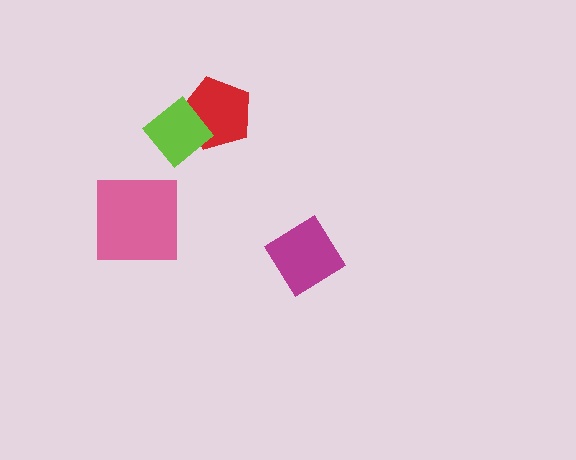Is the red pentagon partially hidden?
Yes, it is partially covered by another shape.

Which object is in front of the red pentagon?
The lime diamond is in front of the red pentagon.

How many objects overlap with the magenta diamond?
0 objects overlap with the magenta diamond.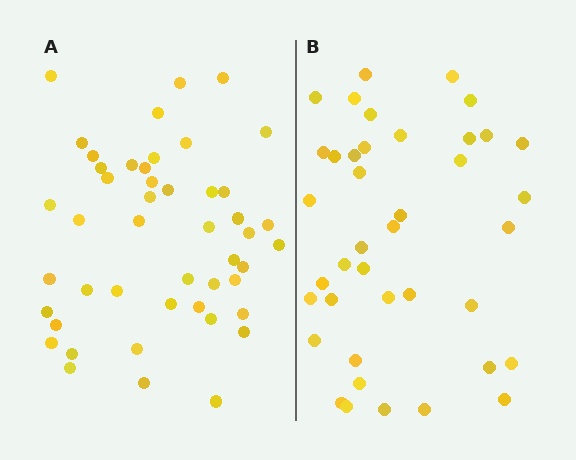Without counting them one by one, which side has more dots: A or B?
Region A (the left region) has more dots.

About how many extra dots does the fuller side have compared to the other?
Region A has roughly 8 or so more dots than region B.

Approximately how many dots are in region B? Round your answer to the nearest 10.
About 40 dots.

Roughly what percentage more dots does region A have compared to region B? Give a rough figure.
About 20% more.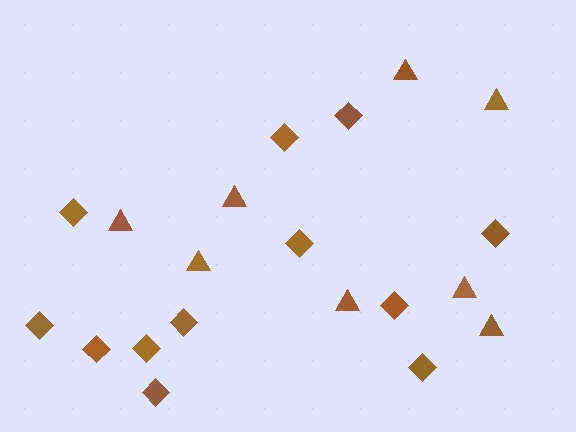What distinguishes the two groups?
There are 2 groups: one group of triangles (8) and one group of diamonds (12).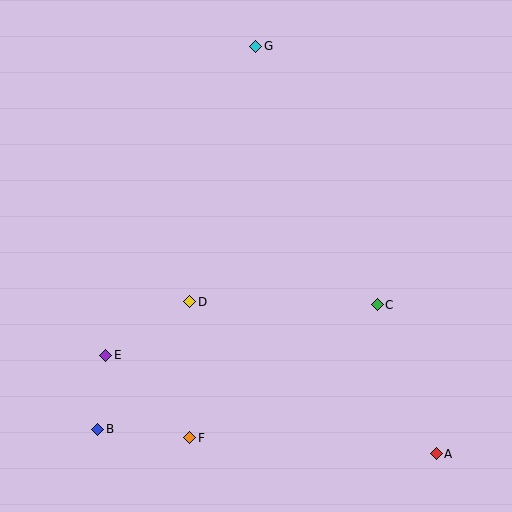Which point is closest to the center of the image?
Point D at (190, 302) is closest to the center.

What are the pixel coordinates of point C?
Point C is at (377, 305).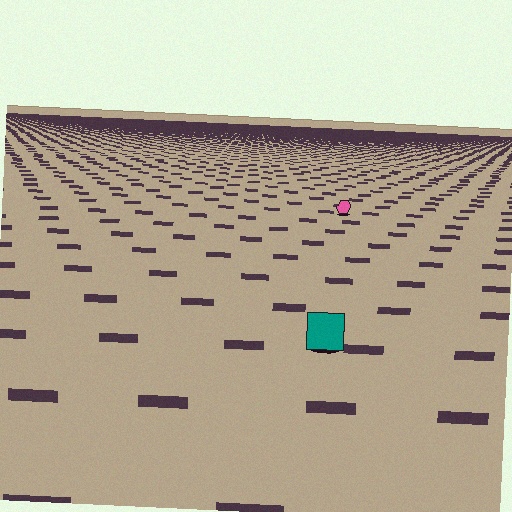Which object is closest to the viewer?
The teal square is closest. The texture marks near it are larger and more spread out.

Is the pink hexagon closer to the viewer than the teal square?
No. The teal square is closer — you can tell from the texture gradient: the ground texture is coarser near it.